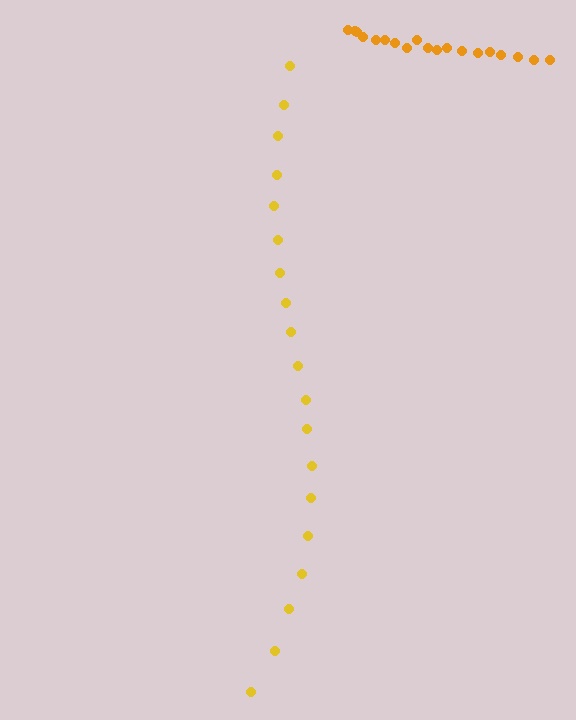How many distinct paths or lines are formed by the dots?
There are 2 distinct paths.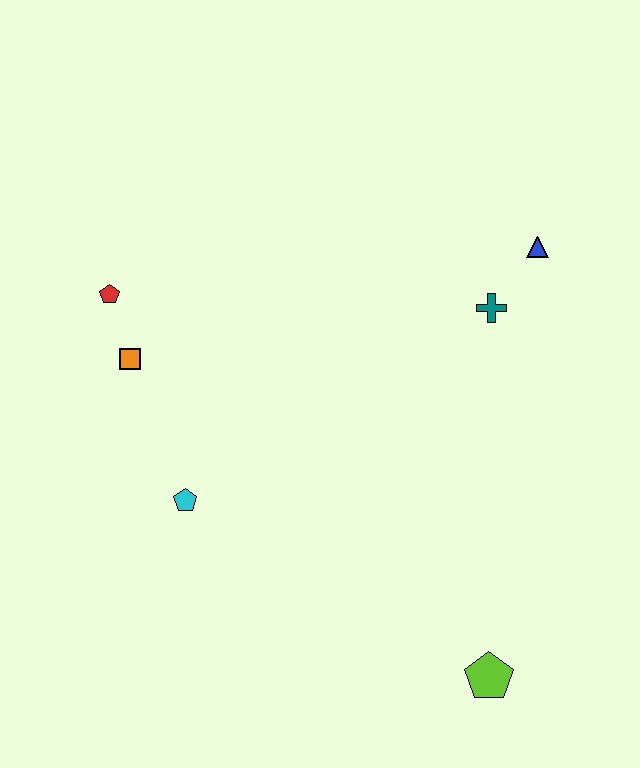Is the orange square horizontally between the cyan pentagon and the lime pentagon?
No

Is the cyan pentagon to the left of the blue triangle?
Yes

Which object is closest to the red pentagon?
The orange square is closest to the red pentagon.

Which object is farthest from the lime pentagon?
The red pentagon is farthest from the lime pentagon.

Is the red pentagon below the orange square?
No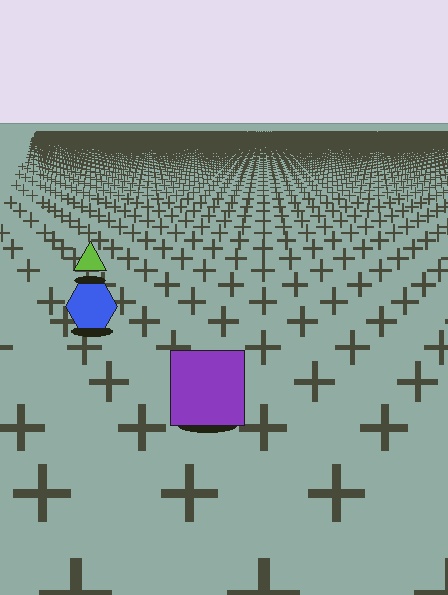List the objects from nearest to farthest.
From nearest to farthest: the purple square, the blue hexagon, the lime triangle.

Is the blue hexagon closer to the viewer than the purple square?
No. The purple square is closer — you can tell from the texture gradient: the ground texture is coarser near it.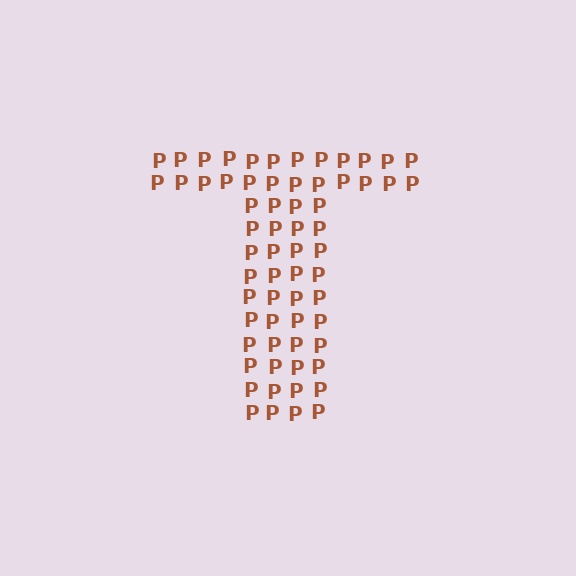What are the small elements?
The small elements are letter P's.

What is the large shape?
The large shape is the letter T.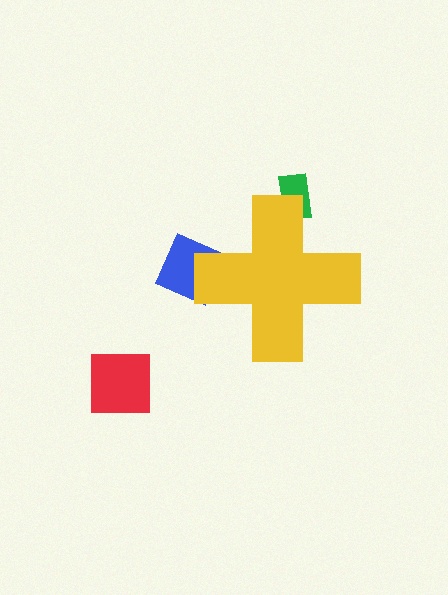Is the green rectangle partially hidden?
Yes, the green rectangle is partially hidden behind the yellow cross.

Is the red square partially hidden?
No, the red square is fully visible.